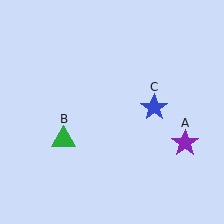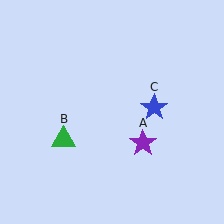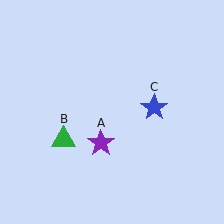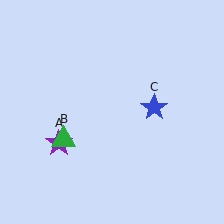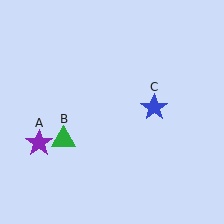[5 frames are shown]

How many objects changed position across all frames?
1 object changed position: purple star (object A).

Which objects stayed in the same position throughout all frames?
Green triangle (object B) and blue star (object C) remained stationary.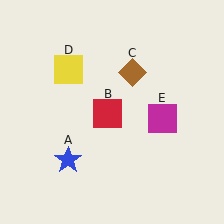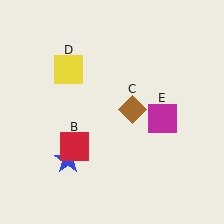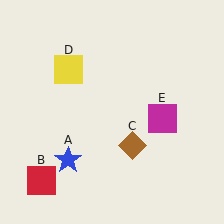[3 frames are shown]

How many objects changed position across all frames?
2 objects changed position: red square (object B), brown diamond (object C).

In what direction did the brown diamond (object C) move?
The brown diamond (object C) moved down.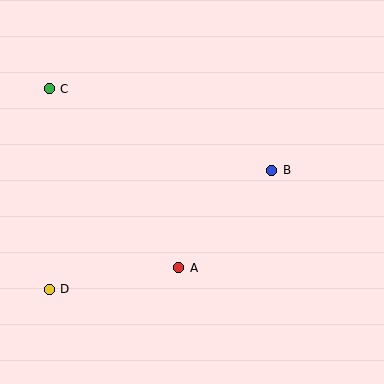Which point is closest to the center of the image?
Point A at (178, 268) is closest to the center.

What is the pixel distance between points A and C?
The distance between A and C is 221 pixels.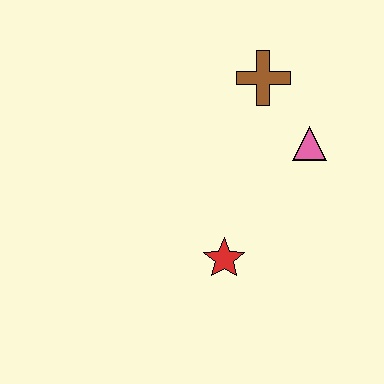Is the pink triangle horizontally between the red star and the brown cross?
No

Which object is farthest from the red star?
The brown cross is farthest from the red star.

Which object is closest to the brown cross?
The pink triangle is closest to the brown cross.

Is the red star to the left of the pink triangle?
Yes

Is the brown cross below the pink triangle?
No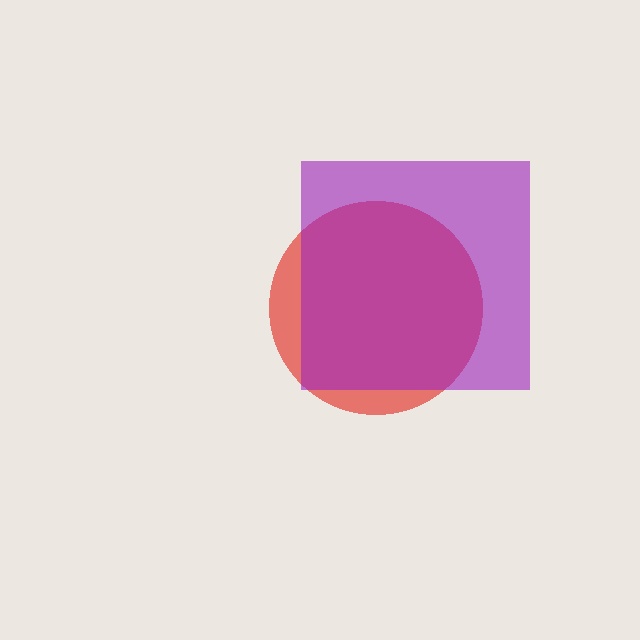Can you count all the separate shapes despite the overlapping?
Yes, there are 2 separate shapes.